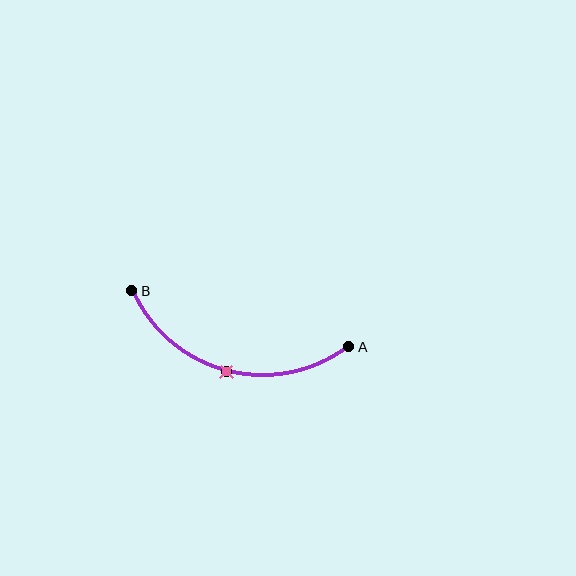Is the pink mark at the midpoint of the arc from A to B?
Yes. The pink mark lies on the arc at equal arc-length from both A and B — it is the arc midpoint.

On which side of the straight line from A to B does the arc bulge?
The arc bulges below the straight line connecting A and B.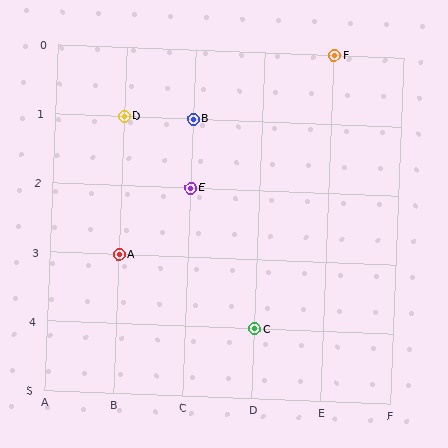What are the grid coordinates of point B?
Point B is at grid coordinates (C, 1).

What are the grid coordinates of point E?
Point E is at grid coordinates (C, 2).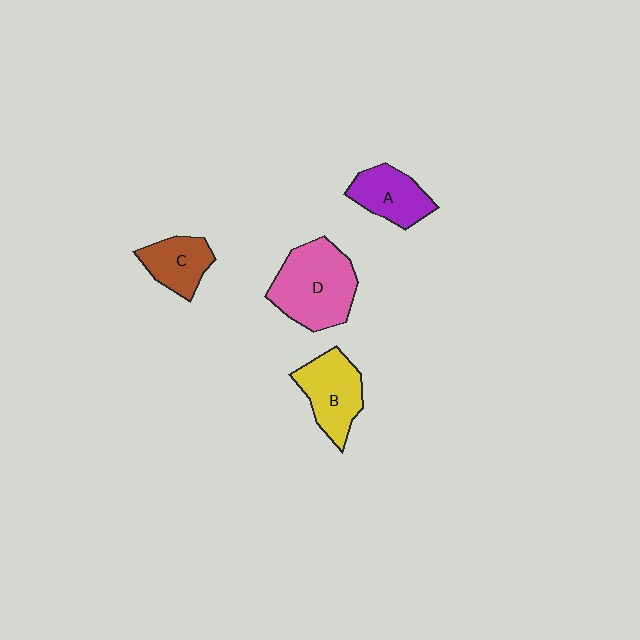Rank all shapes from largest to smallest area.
From largest to smallest: D (pink), B (yellow), A (purple), C (brown).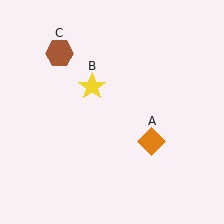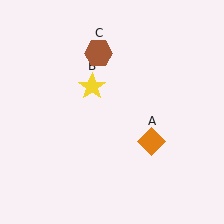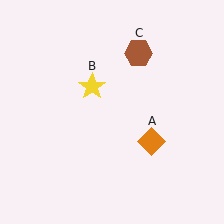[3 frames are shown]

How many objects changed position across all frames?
1 object changed position: brown hexagon (object C).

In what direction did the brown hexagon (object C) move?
The brown hexagon (object C) moved right.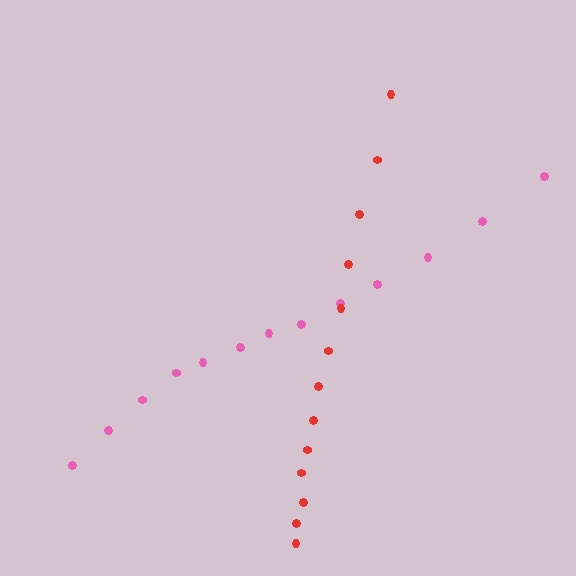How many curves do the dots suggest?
There are 2 distinct paths.